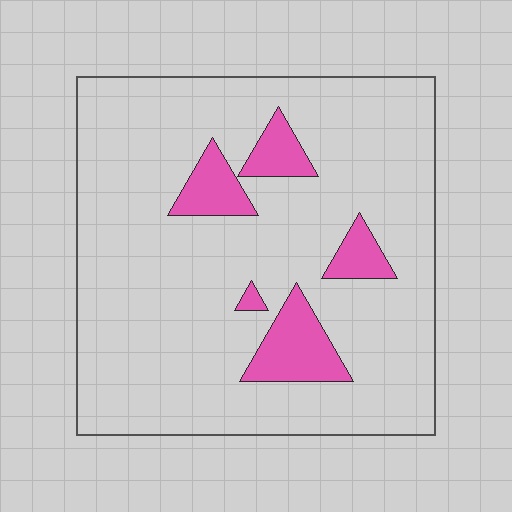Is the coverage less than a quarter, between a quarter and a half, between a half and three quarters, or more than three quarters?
Less than a quarter.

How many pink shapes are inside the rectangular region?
5.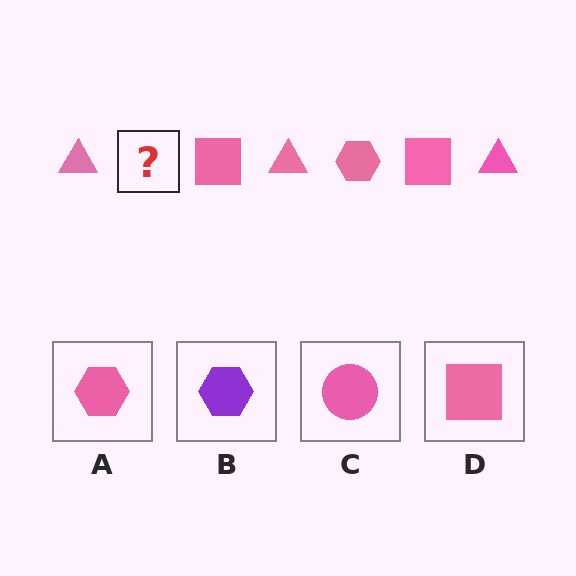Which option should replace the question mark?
Option A.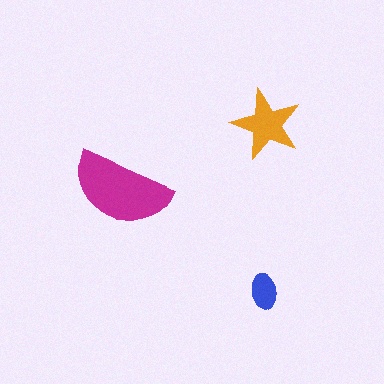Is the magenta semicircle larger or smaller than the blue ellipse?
Larger.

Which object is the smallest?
The blue ellipse.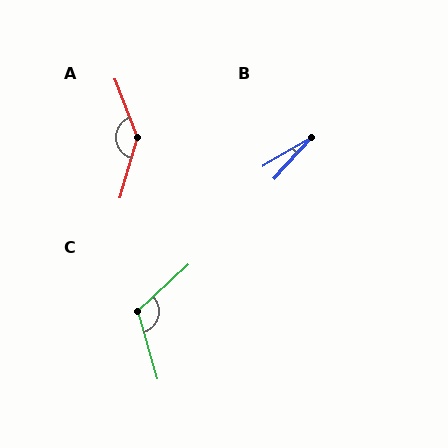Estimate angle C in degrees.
Approximately 116 degrees.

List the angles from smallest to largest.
B (17°), C (116°), A (143°).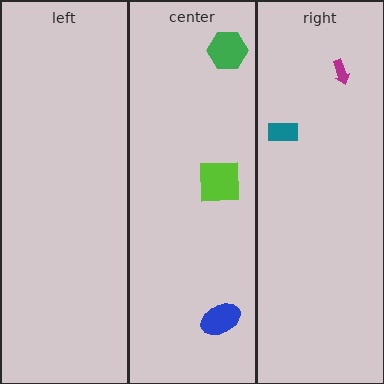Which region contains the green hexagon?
The center region.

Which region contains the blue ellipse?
The center region.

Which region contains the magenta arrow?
The right region.